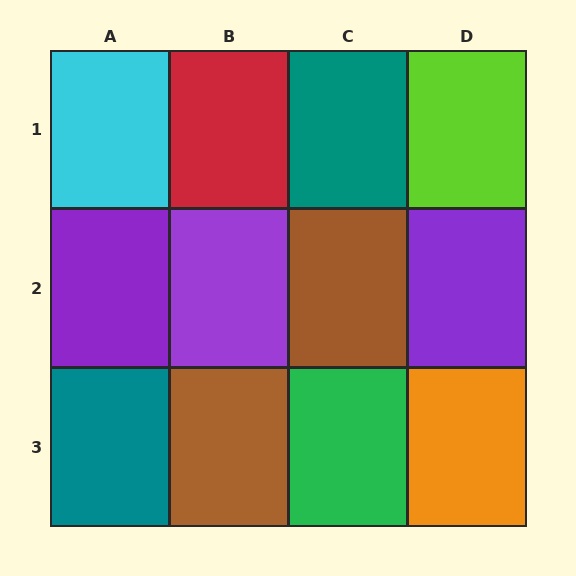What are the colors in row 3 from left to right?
Teal, brown, green, orange.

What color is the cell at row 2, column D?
Purple.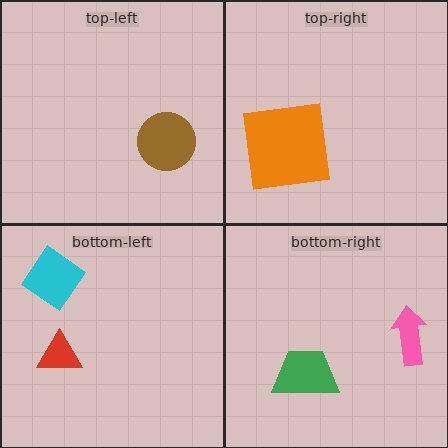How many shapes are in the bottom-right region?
2.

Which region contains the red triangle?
The bottom-left region.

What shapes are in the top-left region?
The brown circle.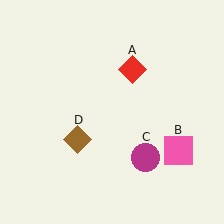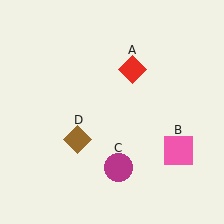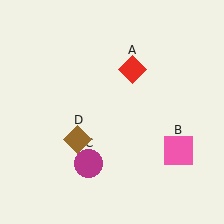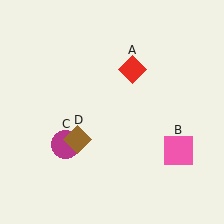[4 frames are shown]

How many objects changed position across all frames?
1 object changed position: magenta circle (object C).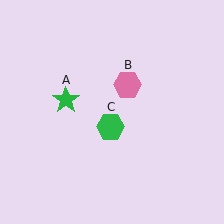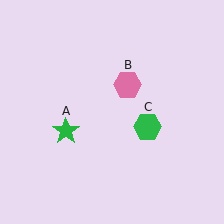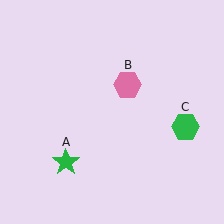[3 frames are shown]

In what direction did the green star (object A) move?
The green star (object A) moved down.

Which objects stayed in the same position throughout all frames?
Pink hexagon (object B) remained stationary.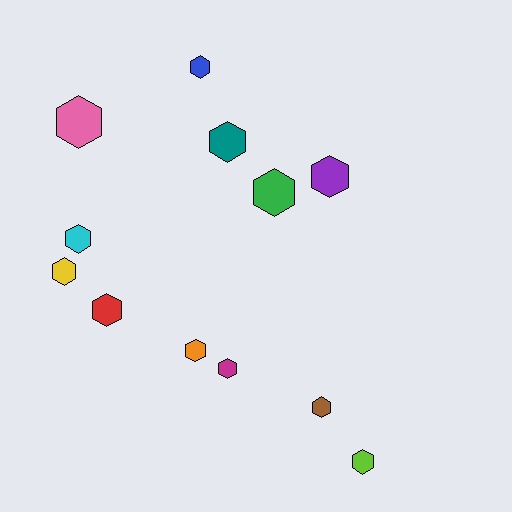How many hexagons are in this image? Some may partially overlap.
There are 12 hexagons.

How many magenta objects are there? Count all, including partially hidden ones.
There is 1 magenta object.